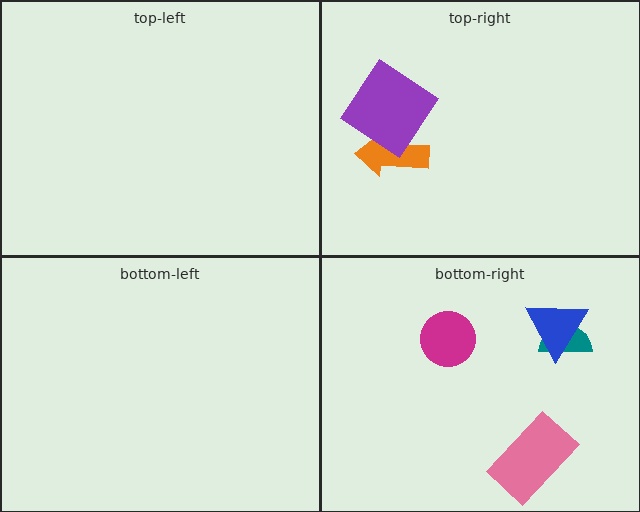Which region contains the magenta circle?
The bottom-right region.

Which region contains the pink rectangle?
The bottom-right region.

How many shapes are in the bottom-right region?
4.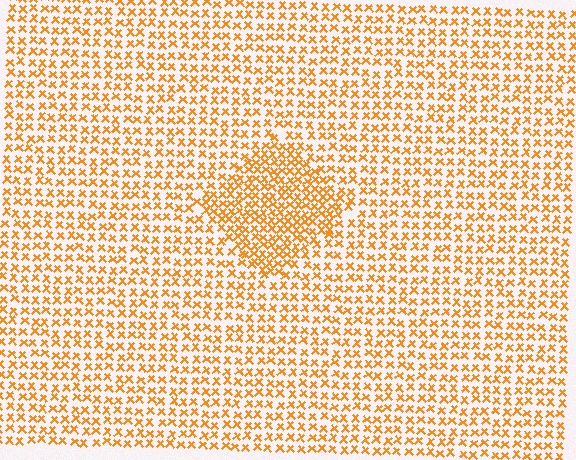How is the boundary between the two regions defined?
The boundary is defined by a change in element density (approximately 1.7x ratio). All elements are the same color, size, and shape.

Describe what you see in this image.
The image contains small orange elements arranged at two different densities. A diamond-shaped region is visible where the elements are more densely packed than the surrounding area.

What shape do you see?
I see a diamond.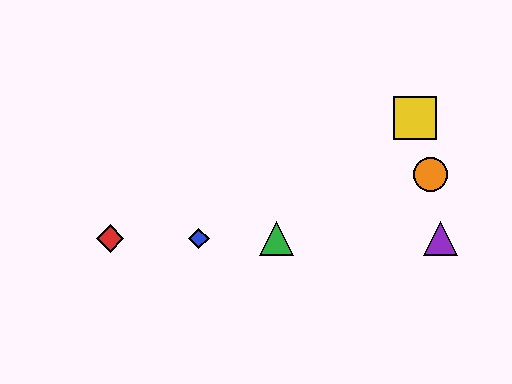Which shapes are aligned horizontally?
The red diamond, the blue diamond, the green triangle, the purple triangle are aligned horizontally.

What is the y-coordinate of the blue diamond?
The blue diamond is at y≈238.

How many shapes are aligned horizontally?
4 shapes (the red diamond, the blue diamond, the green triangle, the purple triangle) are aligned horizontally.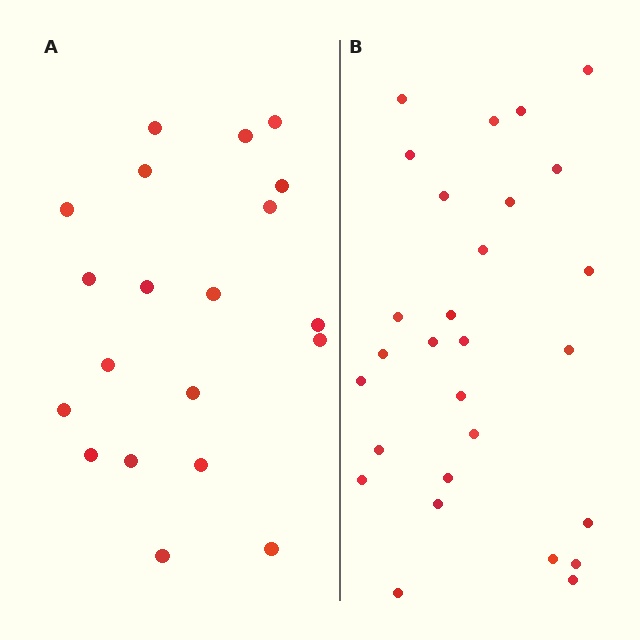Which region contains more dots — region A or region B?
Region B (the right region) has more dots.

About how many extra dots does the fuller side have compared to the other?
Region B has roughly 8 or so more dots than region A.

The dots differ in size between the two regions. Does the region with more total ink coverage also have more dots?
No. Region A has more total ink coverage because its dots are larger, but region B actually contains more individual dots. Total area can be misleading — the number of items is what matters here.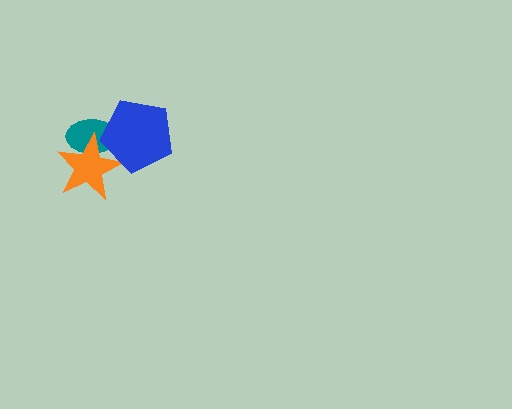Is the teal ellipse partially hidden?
Yes, it is partially covered by another shape.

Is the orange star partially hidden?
Yes, it is partially covered by another shape.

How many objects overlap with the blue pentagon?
2 objects overlap with the blue pentagon.